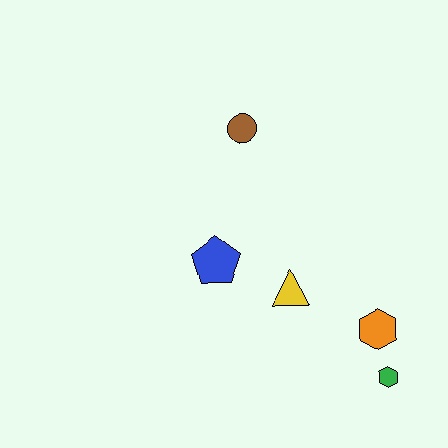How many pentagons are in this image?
There is 1 pentagon.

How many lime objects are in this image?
There are no lime objects.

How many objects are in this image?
There are 5 objects.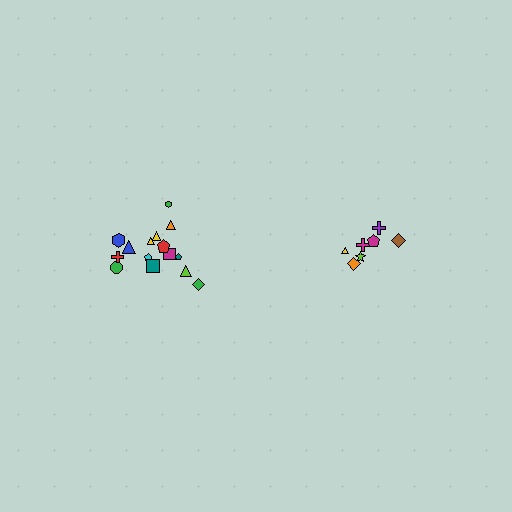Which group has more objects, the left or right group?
The left group.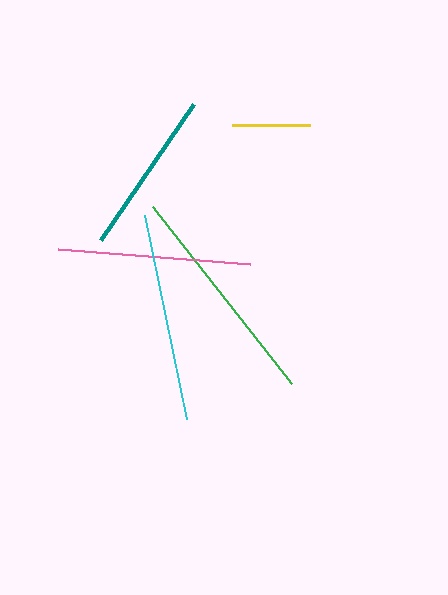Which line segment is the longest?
The green line is the longest at approximately 225 pixels.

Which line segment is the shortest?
The yellow line is the shortest at approximately 78 pixels.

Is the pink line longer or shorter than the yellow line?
The pink line is longer than the yellow line.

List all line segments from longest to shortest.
From longest to shortest: green, cyan, pink, teal, yellow.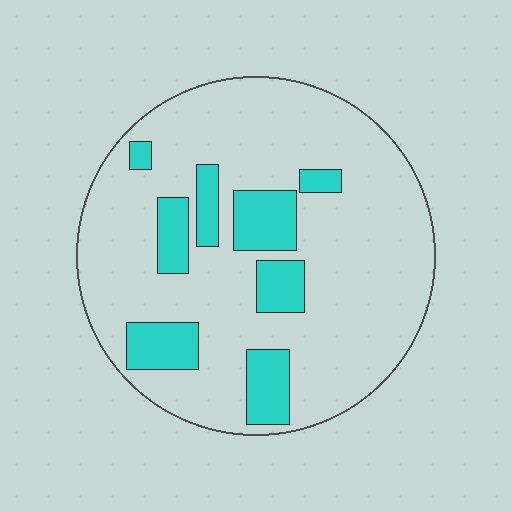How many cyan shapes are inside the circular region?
8.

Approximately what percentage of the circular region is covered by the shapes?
Approximately 20%.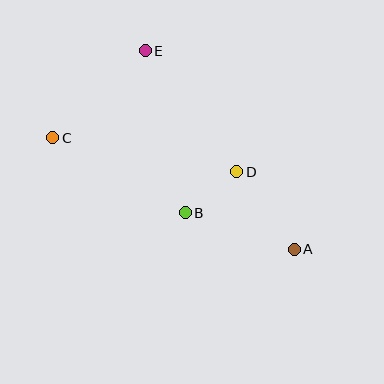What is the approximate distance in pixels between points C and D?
The distance between C and D is approximately 187 pixels.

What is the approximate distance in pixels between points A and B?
The distance between A and B is approximately 115 pixels.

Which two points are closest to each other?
Points B and D are closest to each other.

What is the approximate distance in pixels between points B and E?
The distance between B and E is approximately 167 pixels.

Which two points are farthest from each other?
Points A and C are farthest from each other.